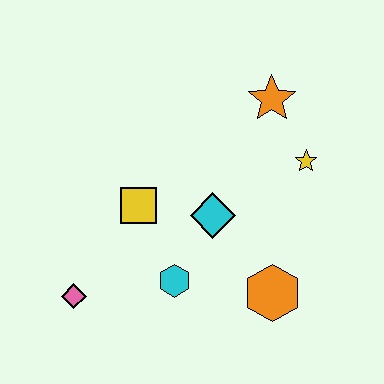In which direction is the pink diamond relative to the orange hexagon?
The pink diamond is to the left of the orange hexagon.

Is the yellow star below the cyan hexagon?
No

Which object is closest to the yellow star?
The orange star is closest to the yellow star.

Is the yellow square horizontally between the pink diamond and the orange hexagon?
Yes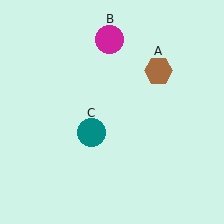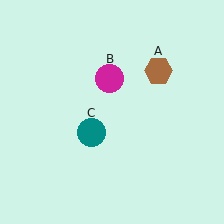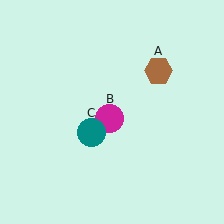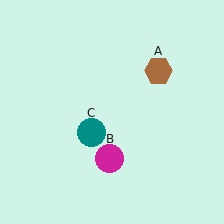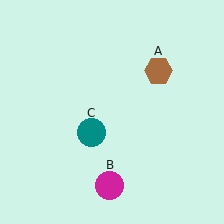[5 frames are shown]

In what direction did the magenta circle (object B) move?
The magenta circle (object B) moved down.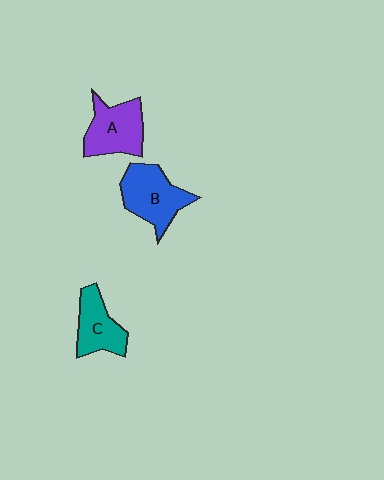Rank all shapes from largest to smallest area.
From largest to smallest: B (blue), A (purple), C (teal).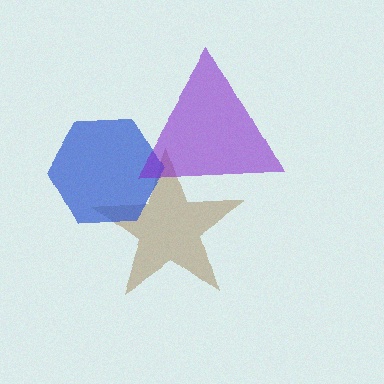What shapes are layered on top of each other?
The layered shapes are: a brown star, a blue hexagon, a purple triangle.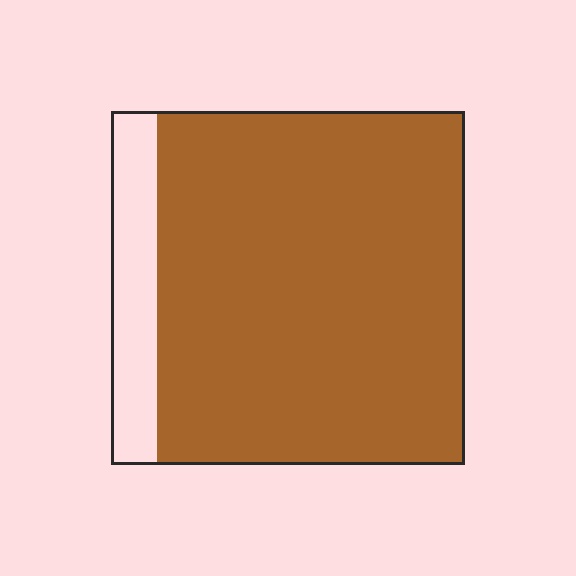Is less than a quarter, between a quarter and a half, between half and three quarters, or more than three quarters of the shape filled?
More than three quarters.